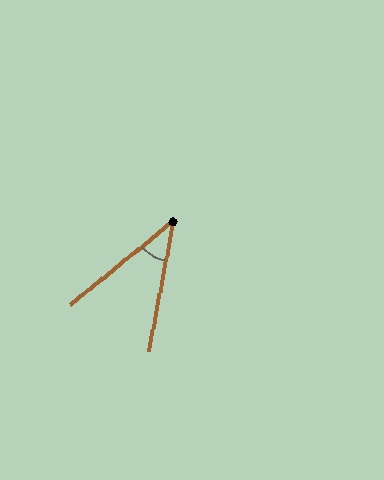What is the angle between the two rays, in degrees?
Approximately 40 degrees.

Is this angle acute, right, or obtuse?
It is acute.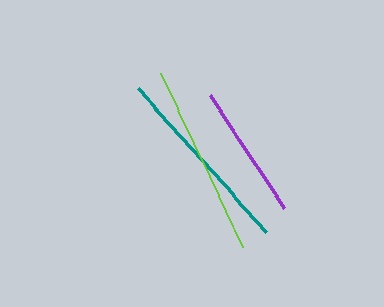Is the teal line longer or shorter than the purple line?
The teal line is longer than the purple line.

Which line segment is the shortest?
The purple line is the shortest at approximately 136 pixels.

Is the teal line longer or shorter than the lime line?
The teal line is longer than the lime line.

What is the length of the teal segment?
The teal segment is approximately 192 pixels long.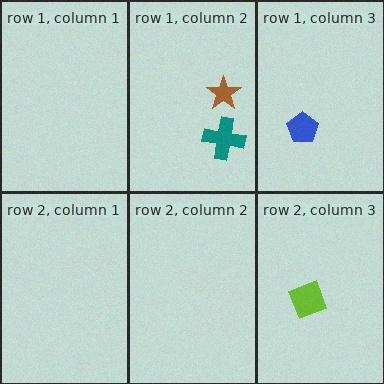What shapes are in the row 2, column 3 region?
The lime diamond.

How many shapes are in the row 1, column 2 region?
2.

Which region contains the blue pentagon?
The row 1, column 3 region.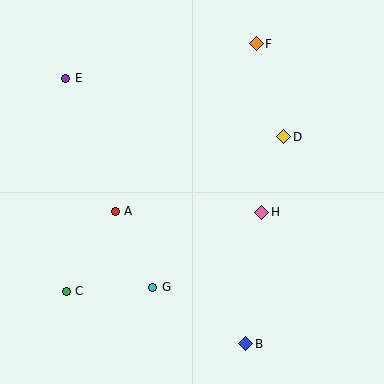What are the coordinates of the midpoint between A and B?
The midpoint between A and B is at (181, 277).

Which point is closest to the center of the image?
Point H at (262, 212) is closest to the center.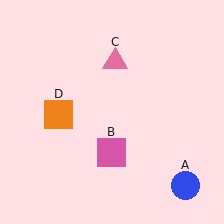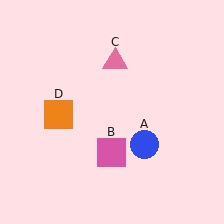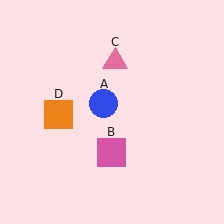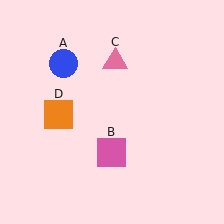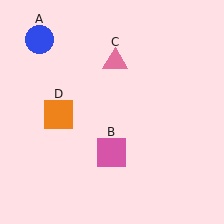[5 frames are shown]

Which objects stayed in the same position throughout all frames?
Pink square (object B) and pink triangle (object C) and orange square (object D) remained stationary.